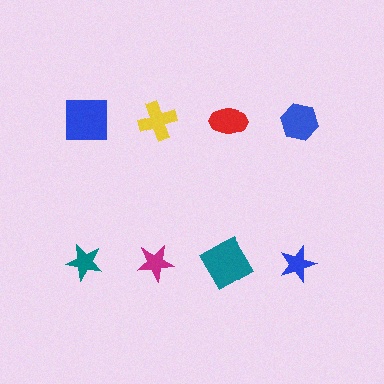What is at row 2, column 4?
A blue star.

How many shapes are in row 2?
4 shapes.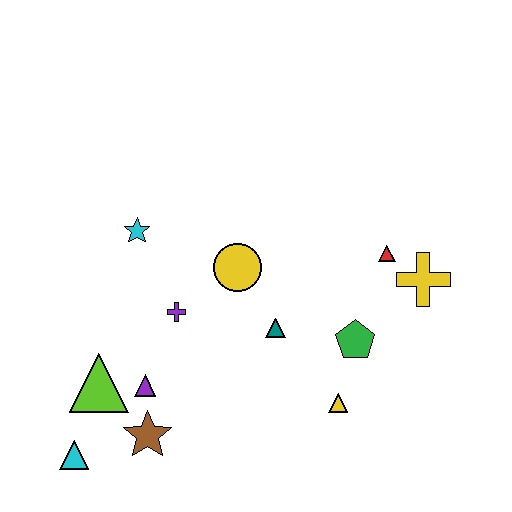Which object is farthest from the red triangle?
The cyan triangle is farthest from the red triangle.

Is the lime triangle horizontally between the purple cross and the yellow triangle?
No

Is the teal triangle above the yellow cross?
No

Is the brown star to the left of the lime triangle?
No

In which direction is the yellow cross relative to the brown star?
The yellow cross is to the right of the brown star.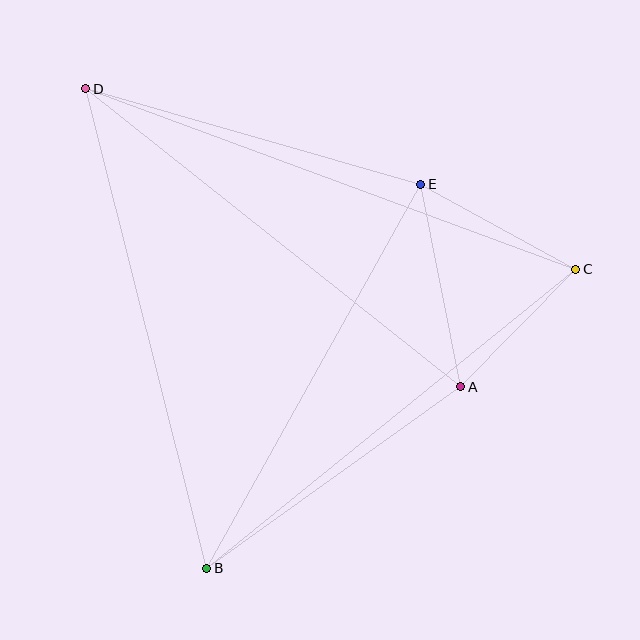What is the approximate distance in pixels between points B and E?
The distance between B and E is approximately 439 pixels.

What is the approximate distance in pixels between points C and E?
The distance between C and E is approximately 176 pixels.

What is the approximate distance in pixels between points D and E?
The distance between D and E is approximately 348 pixels.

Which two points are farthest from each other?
Points C and D are farthest from each other.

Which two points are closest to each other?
Points A and C are closest to each other.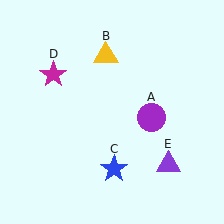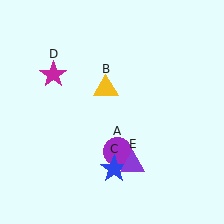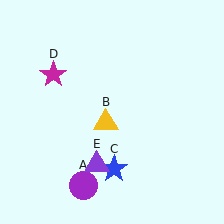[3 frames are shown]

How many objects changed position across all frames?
3 objects changed position: purple circle (object A), yellow triangle (object B), purple triangle (object E).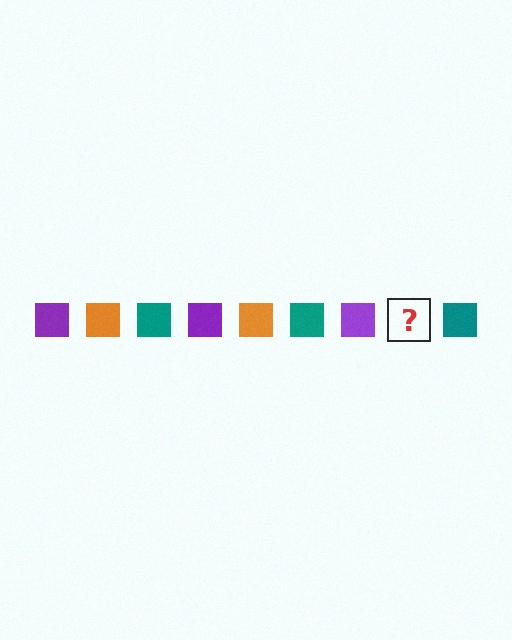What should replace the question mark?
The question mark should be replaced with an orange square.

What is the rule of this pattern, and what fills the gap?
The rule is that the pattern cycles through purple, orange, teal squares. The gap should be filled with an orange square.